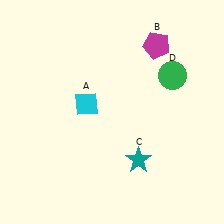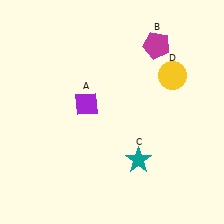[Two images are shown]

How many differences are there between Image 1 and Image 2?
There are 2 differences between the two images.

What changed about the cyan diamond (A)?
In Image 1, A is cyan. In Image 2, it changed to purple.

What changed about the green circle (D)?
In Image 1, D is green. In Image 2, it changed to yellow.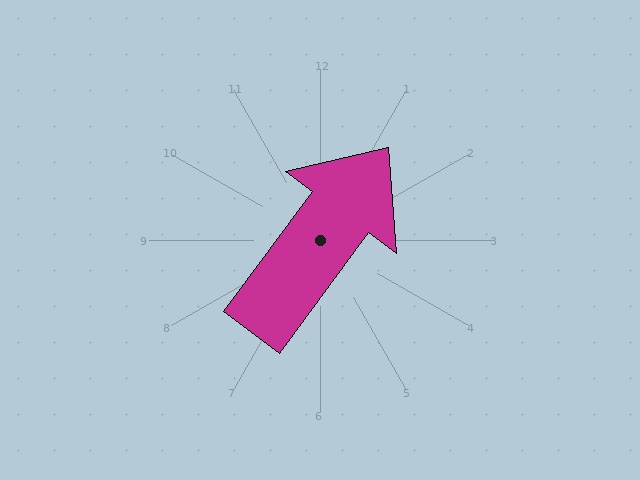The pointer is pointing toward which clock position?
Roughly 1 o'clock.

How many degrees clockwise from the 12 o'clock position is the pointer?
Approximately 37 degrees.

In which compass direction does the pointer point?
Northeast.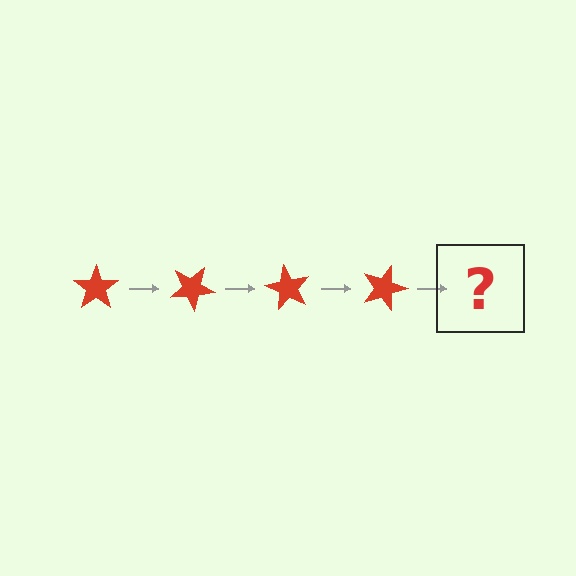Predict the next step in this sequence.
The next step is a red star rotated 120 degrees.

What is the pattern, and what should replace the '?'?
The pattern is that the star rotates 30 degrees each step. The '?' should be a red star rotated 120 degrees.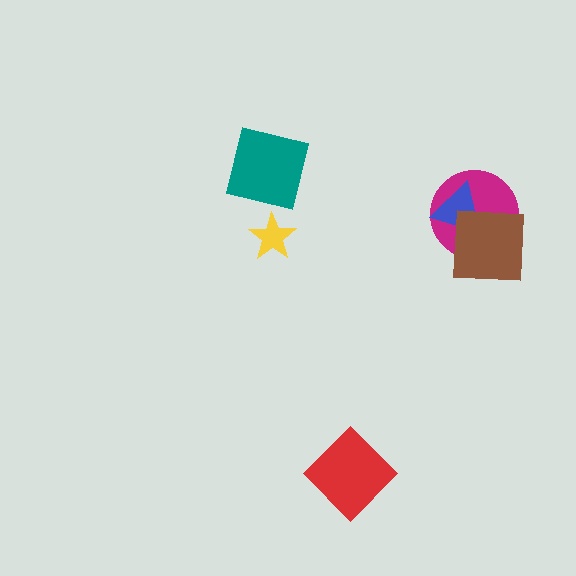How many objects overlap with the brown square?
2 objects overlap with the brown square.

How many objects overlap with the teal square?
0 objects overlap with the teal square.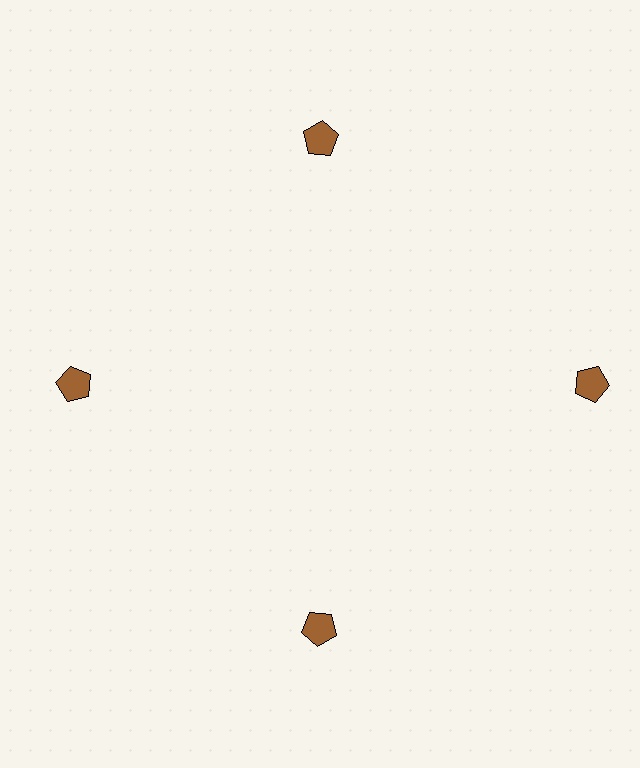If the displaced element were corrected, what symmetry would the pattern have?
It would have 4-fold rotational symmetry — the pattern would map onto itself every 90 degrees.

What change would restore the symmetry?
The symmetry would be restored by moving it inward, back onto the ring so that all 4 pentagons sit at equal angles and equal distance from the center.